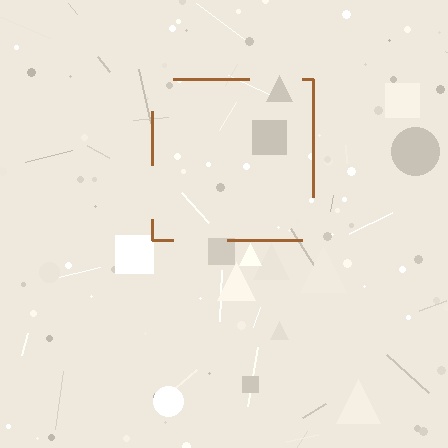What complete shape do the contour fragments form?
The contour fragments form a square.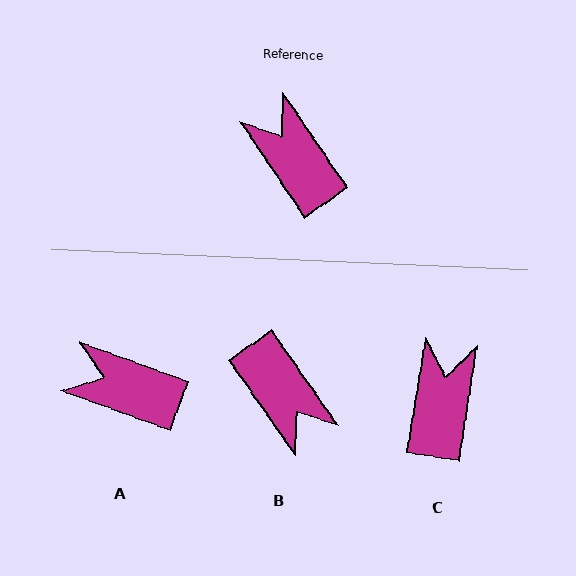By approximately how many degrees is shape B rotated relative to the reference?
Approximately 180 degrees clockwise.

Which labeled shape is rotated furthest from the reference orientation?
B, about 180 degrees away.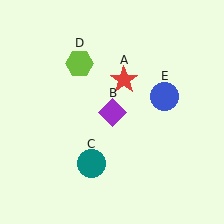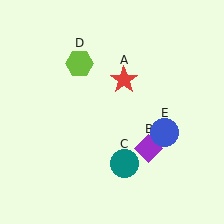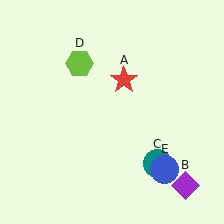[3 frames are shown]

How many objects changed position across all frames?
3 objects changed position: purple diamond (object B), teal circle (object C), blue circle (object E).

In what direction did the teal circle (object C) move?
The teal circle (object C) moved right.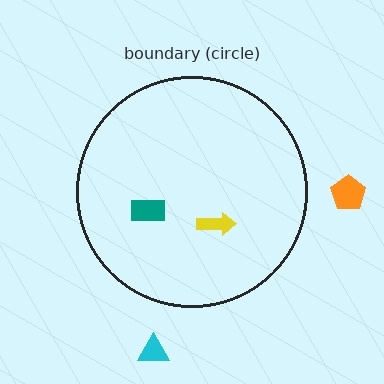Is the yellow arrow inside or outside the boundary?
Inside.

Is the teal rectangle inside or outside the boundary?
Inside.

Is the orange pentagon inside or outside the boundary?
Outside.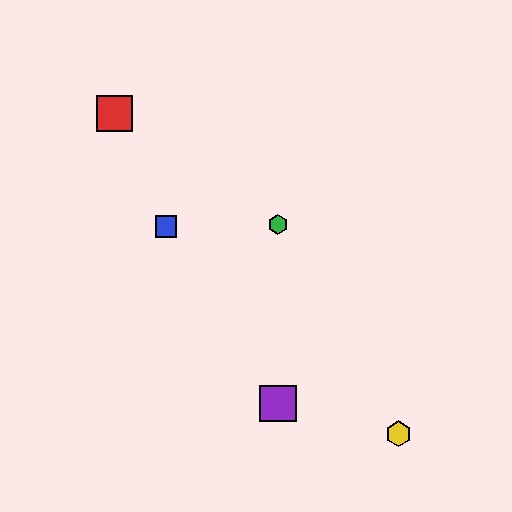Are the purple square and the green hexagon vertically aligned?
Yes, both are at x≈278.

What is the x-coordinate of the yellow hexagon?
The yellow hexagon is at x≈399.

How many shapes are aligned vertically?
2 shapes (the green hexagon, the purple square) are aligned vertically.